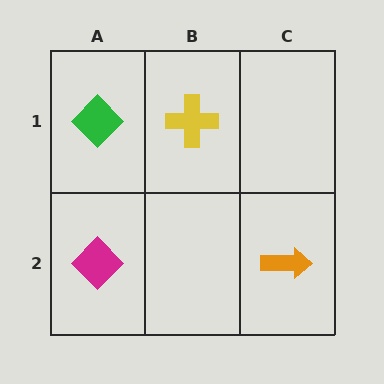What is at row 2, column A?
A magenta diamond.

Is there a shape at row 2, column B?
No, that cell is empty.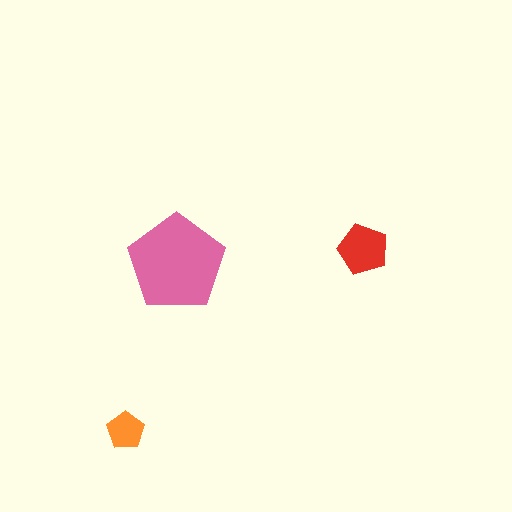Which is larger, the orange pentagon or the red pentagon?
The red one.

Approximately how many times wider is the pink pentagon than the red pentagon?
About 2 times wider.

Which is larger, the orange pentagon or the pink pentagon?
The pink one.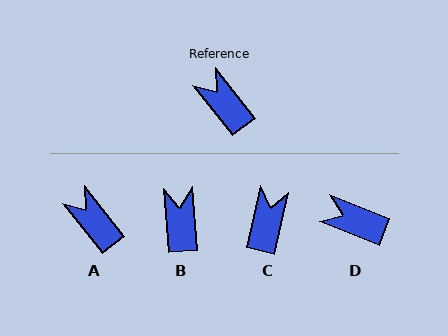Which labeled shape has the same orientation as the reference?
A.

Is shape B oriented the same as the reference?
No, it is off by about 34 degrees.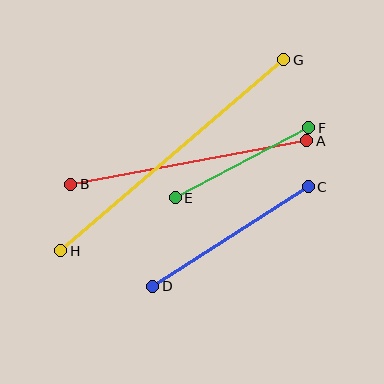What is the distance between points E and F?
The distance is approximately 151 pixels.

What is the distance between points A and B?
The distance is approximately 240 pixels.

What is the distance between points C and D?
The distance is approximately 185 pixels.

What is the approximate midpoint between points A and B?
The midpoint is at approximately (189, 162) pixels.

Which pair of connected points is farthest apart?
Points G and H are farthest apart.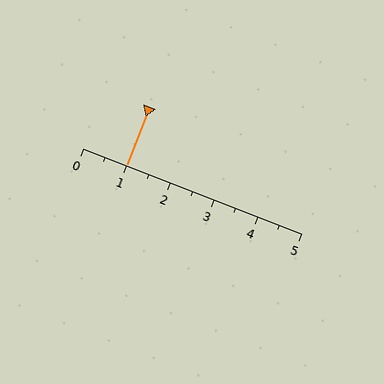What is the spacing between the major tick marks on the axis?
The major ticks are spaced 1 apart.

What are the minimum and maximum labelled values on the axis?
The axis runs from 0 to 5.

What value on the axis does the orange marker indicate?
The marker indicates approximately 1.